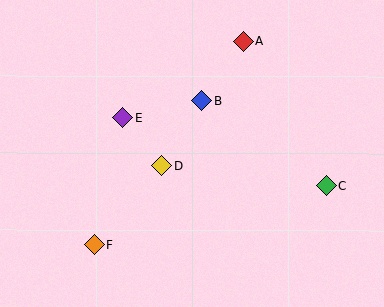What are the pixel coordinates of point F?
Point F is at (94, 244).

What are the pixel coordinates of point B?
Point B is at (202, 101).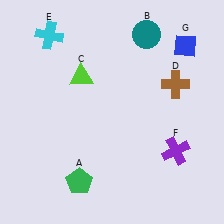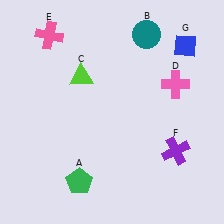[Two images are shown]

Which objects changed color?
D changed from brown to pink. E changed from cyan to pink.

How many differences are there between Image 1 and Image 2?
There are 2 differences between the two images.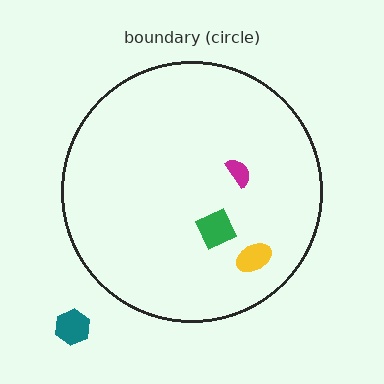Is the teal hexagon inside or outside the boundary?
Outside.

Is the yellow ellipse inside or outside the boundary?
Inside.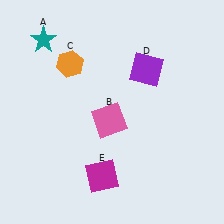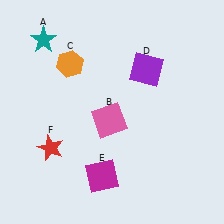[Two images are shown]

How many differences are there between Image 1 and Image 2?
There is 1 difference between the two images.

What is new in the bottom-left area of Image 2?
A red star (F) was added in the bottom-left area of Image 2.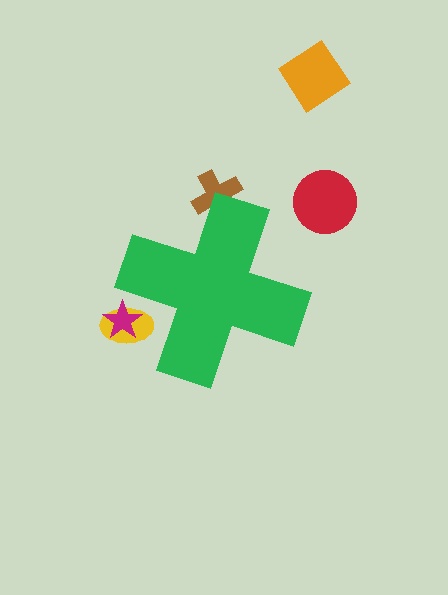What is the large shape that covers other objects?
A green cross.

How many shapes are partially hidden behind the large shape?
3 shapes are partially hidden.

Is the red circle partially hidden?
No, the red circle is fully visible.